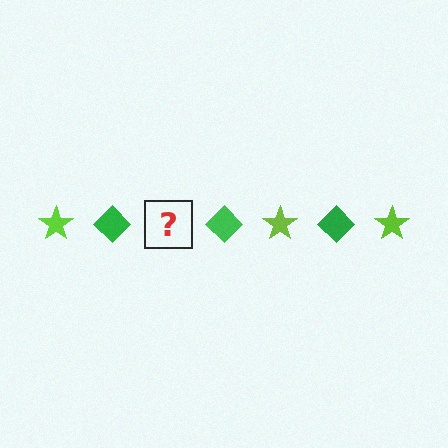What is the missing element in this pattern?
The missing element is a lime star.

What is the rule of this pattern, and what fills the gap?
The rule is that the pattern alternates between lime star and green diamond. The gap should be filled with a lime star.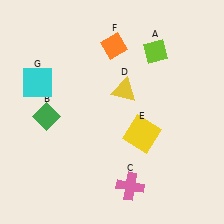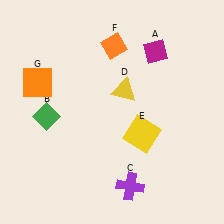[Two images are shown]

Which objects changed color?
A changed from lime to magenta. C changed from pink to purple. G changed from cyan to orange.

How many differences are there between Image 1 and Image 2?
There are 3 differences between the two images.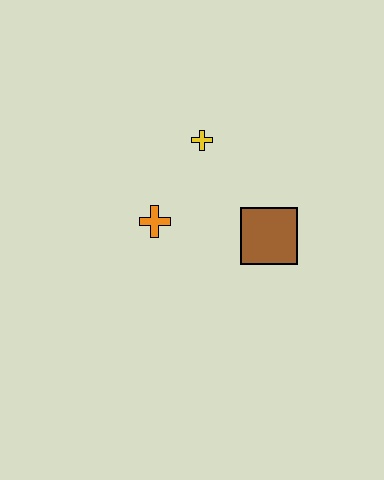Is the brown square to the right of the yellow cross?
Yes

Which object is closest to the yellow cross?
The orange cross is closest to the yellow cross.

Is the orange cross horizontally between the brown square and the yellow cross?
No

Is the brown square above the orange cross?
No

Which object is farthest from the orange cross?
The brown square is farthest from the orange cross.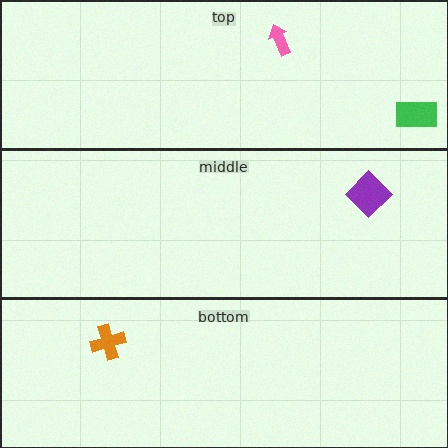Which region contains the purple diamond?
The middle region.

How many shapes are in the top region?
2.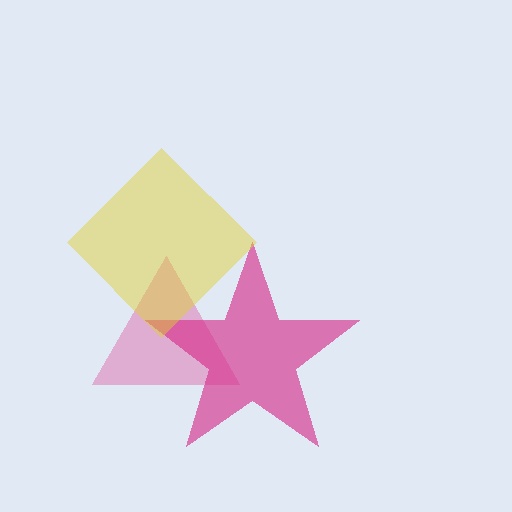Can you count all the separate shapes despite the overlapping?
Yes, there are 3 separate shapes.